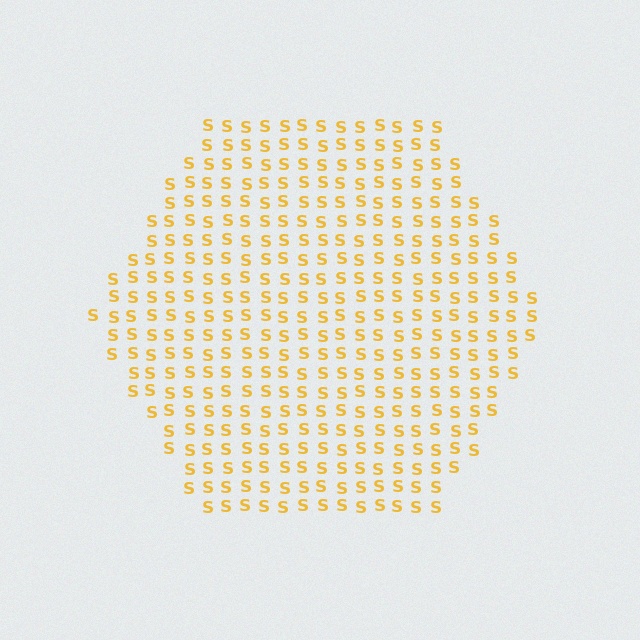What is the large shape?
The large shape is a hexagon.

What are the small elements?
The small elements are letter S's.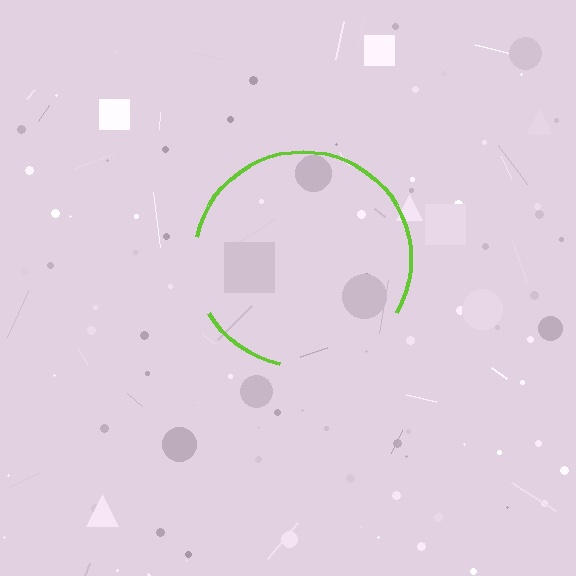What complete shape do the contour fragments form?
The contour fragments form a circle.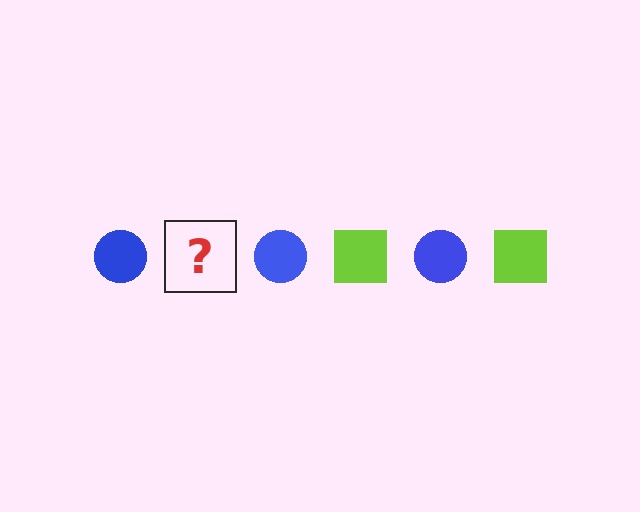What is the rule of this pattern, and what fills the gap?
The rule is that the pattern alternates between blue circle and lime square. The gap should be filled with a lime square.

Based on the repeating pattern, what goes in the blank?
The blank should be a lime square.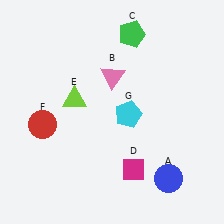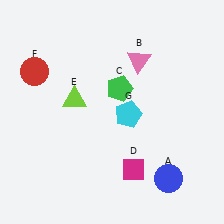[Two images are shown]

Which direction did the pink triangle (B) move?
The pink triangle (B) moved right.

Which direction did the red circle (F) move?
The red circle (F) moved up.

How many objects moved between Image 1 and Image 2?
3 objects moved between the two images.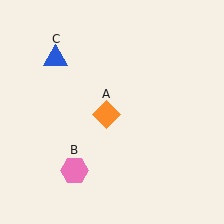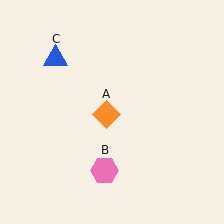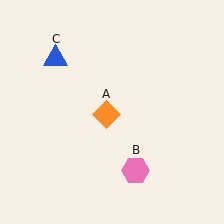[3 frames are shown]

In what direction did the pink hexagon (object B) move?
The pink hexagon (object B) moved right.